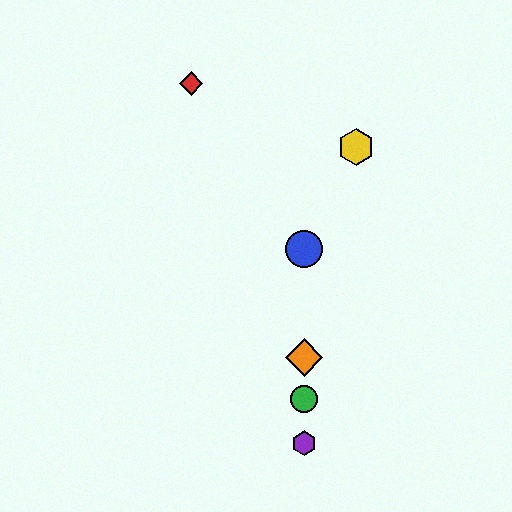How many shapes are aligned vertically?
4 shapes (the blue circle, the green circle, the purple hexagon, the orange diamond) are aligned vertically.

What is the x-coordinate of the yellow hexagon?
The yellow hexagon is at x≈356.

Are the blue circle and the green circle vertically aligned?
Yes, both are at x≈304.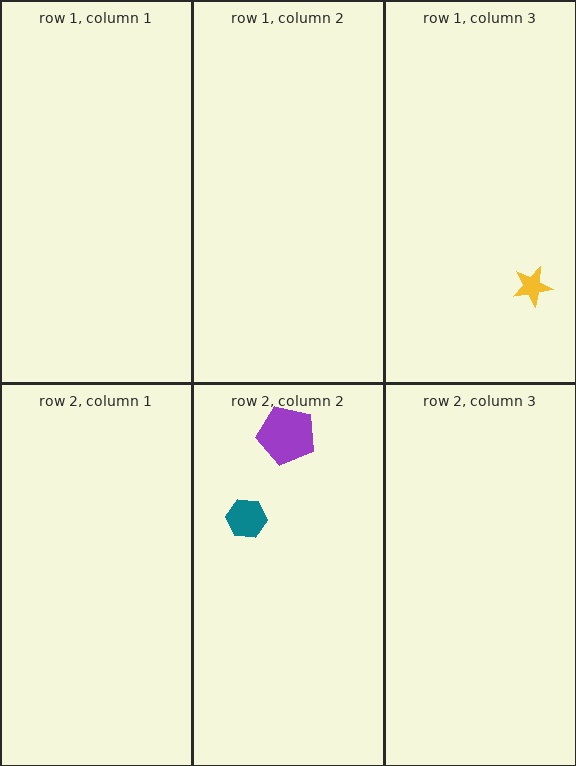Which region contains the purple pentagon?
The row 2, column 2 region.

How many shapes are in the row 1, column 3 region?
1.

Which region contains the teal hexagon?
The row 2, column 2 region.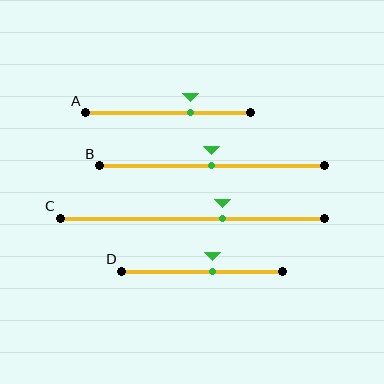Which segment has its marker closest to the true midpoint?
Segment B has its marker closest to the true midpoint.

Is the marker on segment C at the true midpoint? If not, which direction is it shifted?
No, the marker on segment C is shifted to the right by about 12% of the segment length.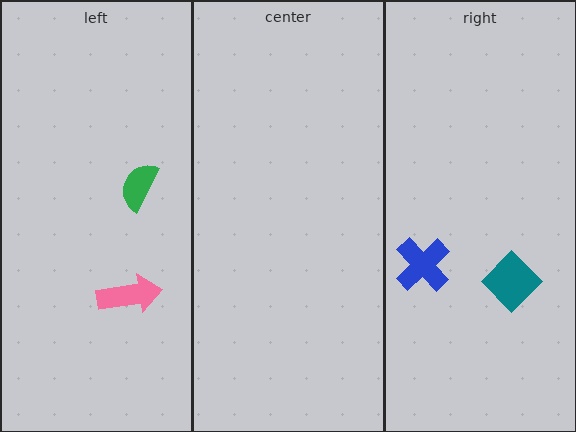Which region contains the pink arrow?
The left region.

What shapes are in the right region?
The blue cross, the teal diamond.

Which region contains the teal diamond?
The right region.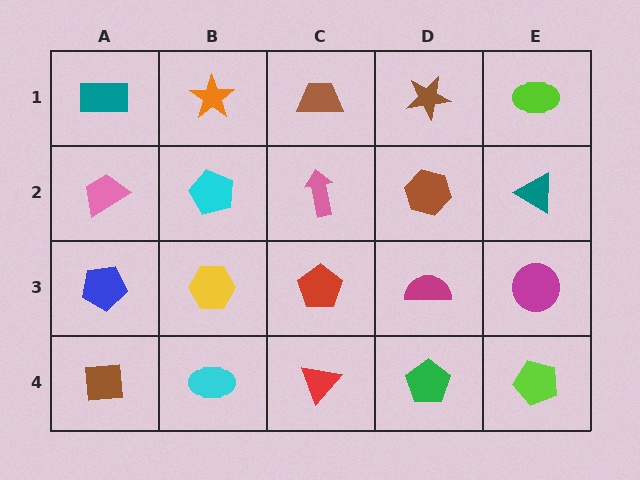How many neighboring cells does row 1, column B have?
3.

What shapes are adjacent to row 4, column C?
A red pentagon (row 3, column C), a cyan ellipse (row 4, column B), a green pentagon (row 4, column D).